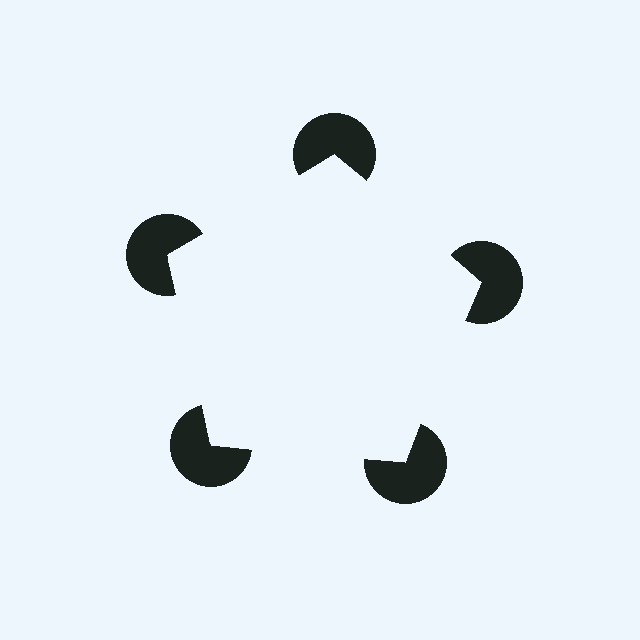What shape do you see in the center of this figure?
An illusory pentagon — its edges are inferred from the aligned wedge cuts in the pac-man discs, not physically drawn.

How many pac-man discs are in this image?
There are 5 — one at each vertex of the illusory pentagon.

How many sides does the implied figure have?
5 sides.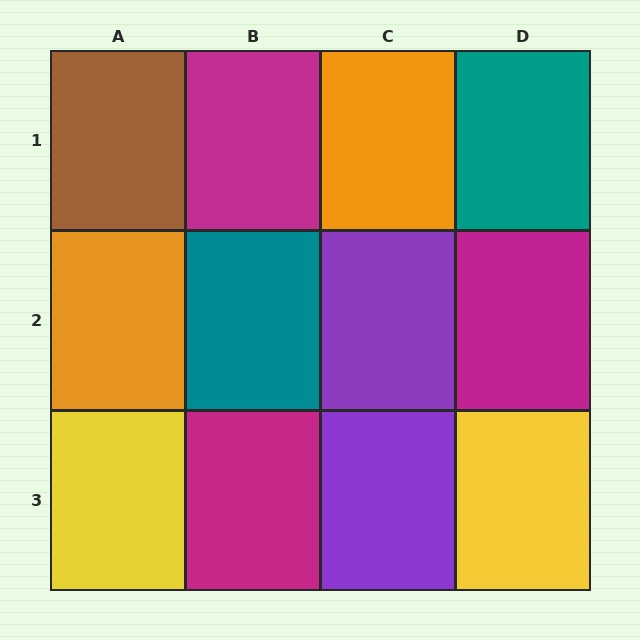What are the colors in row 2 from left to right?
Orange, teal, purple, magenta.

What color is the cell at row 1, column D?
Teal.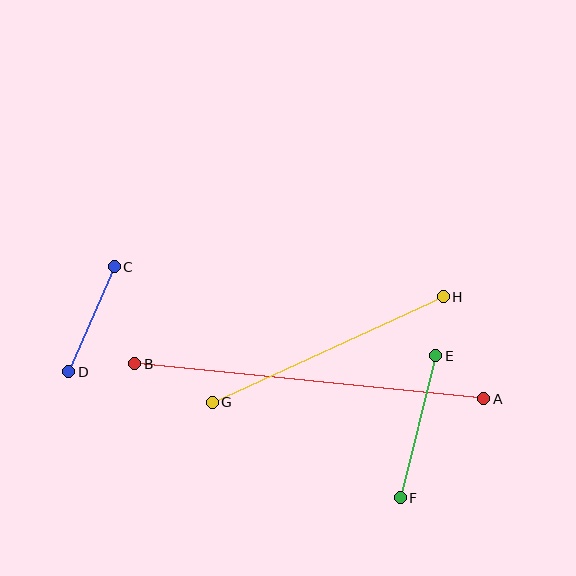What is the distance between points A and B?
The distance is approximately 351 pixels.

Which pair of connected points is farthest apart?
Points A and B are farthest apart.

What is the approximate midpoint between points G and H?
The midpoint is at approximately (328, 350) pixels.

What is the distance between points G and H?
The distance is approximately 254 pixels.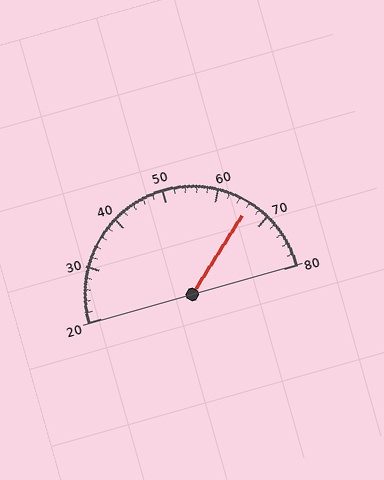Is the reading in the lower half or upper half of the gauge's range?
The reading is in the upper half of the range (20 to 80).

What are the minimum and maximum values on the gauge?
The gauge ranges from 20 to 80.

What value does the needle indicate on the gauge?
The needle indicates approximately 66.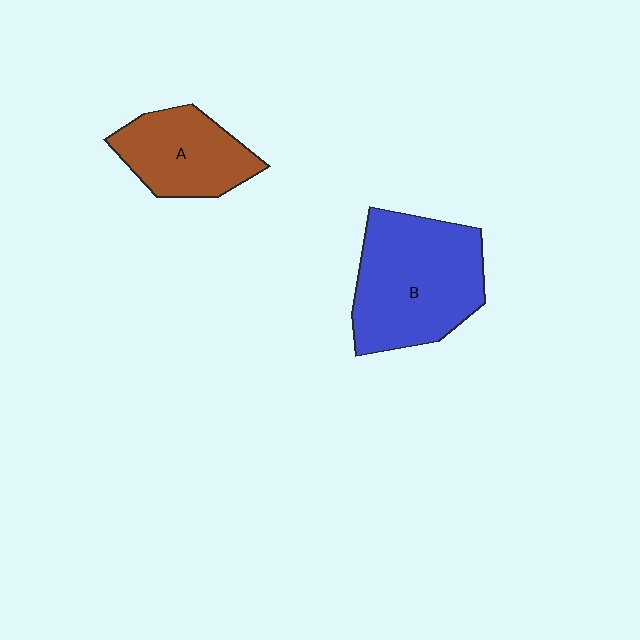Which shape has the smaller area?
Shape A (brown).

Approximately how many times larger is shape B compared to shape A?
Approximately 1.6 times.